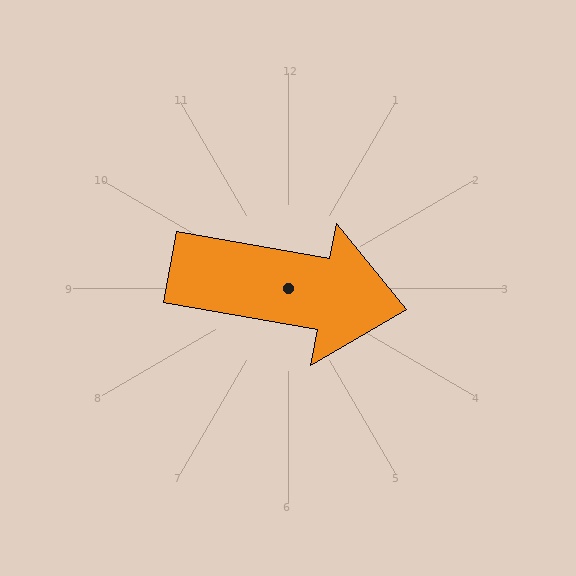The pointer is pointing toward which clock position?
Roughly 3 o'clock.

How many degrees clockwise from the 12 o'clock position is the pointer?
Approximately 100 degrees.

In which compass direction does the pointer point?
East.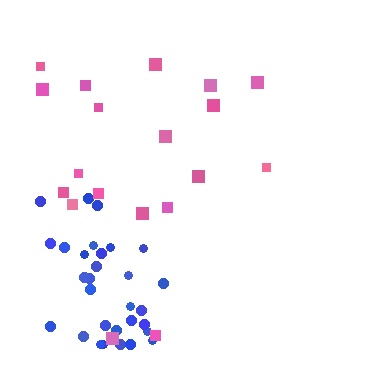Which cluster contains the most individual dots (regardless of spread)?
Blue (30).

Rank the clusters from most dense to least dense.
blue, pink.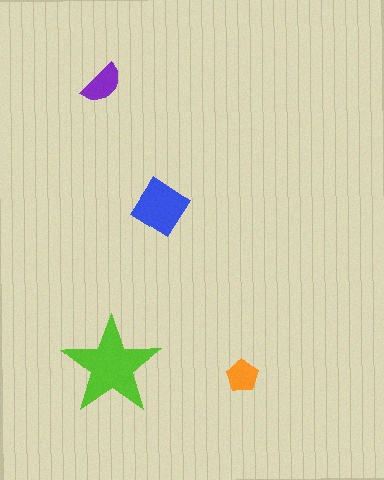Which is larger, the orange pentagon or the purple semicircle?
The purple semicircle.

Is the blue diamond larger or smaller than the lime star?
Smaller.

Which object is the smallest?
The orange pentagon.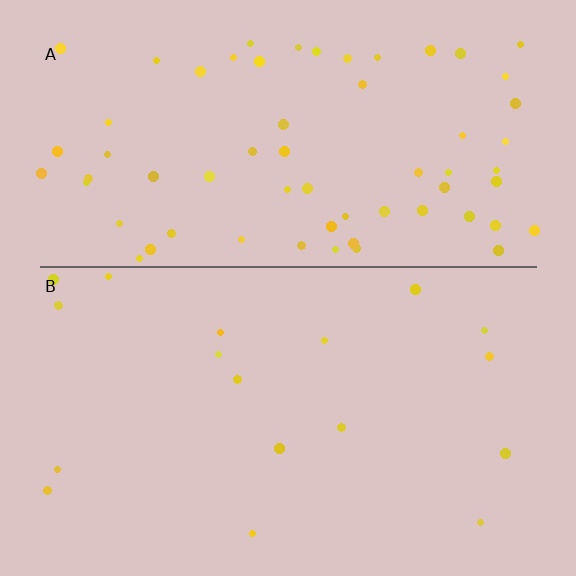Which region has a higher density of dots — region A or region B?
A (the top).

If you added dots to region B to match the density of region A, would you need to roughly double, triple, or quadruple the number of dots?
Approximately quadruple.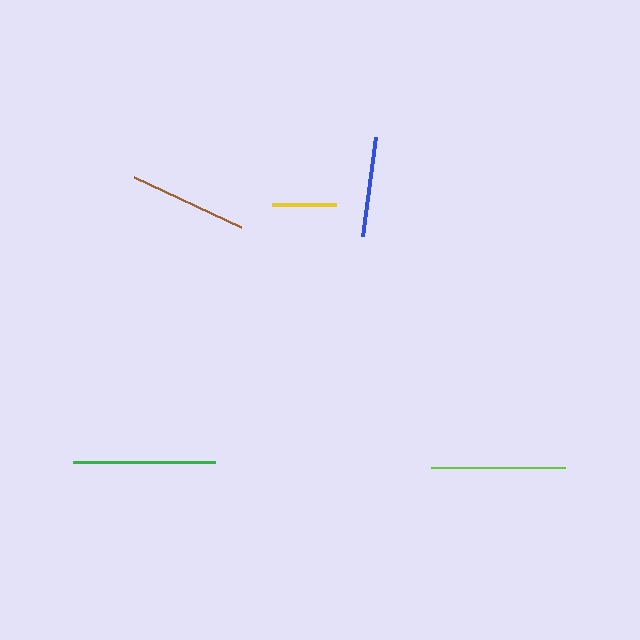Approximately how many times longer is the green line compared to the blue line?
The green line is approximately 1.4 times the length of the blue line.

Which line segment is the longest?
The green line is the longest at approximately 142 pixels.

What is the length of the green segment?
The green segment is approximately 142 pixels long.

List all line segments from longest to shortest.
From longest to shortest: green, lime, brown, blue, yellow.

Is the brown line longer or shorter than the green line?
The green line is longer than the brown line.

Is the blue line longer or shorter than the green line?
The green line is longer than the blue line.